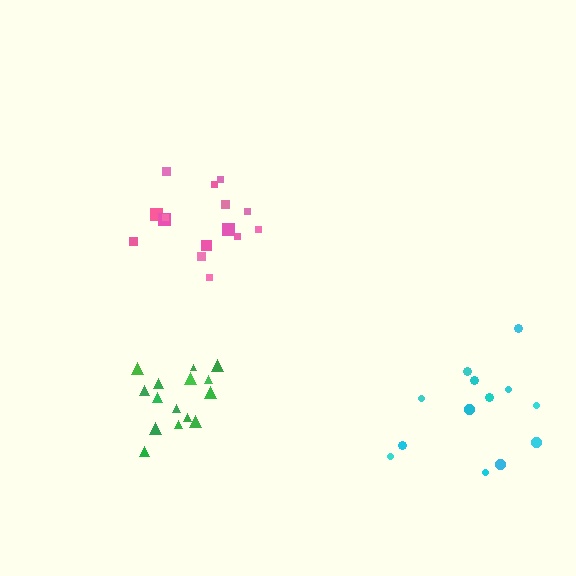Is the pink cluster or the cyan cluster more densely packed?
Pink.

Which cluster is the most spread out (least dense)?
Cyan.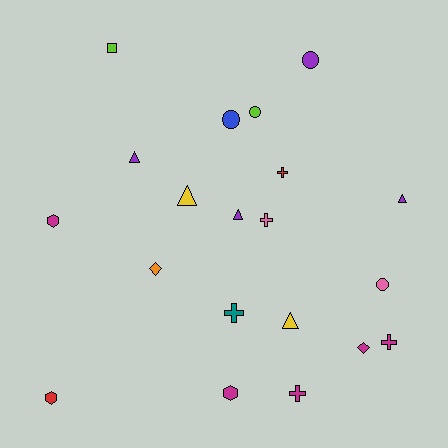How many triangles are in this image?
There are 5 triangles.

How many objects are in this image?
There are 20 objects.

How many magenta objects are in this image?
There are 5 magenta objects.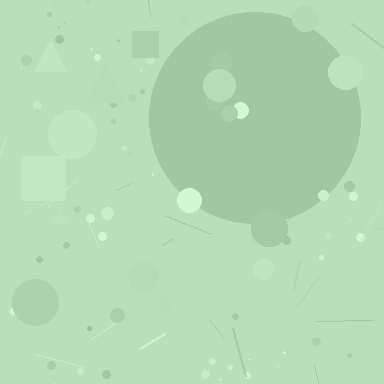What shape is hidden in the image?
A circle is hidden in the image.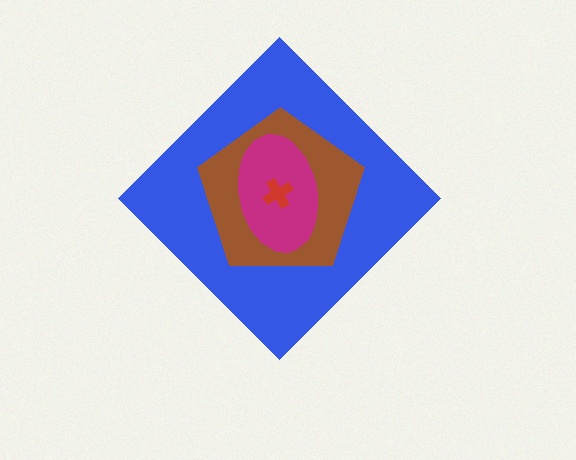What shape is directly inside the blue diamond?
The brown pentagon.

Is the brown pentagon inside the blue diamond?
Yes.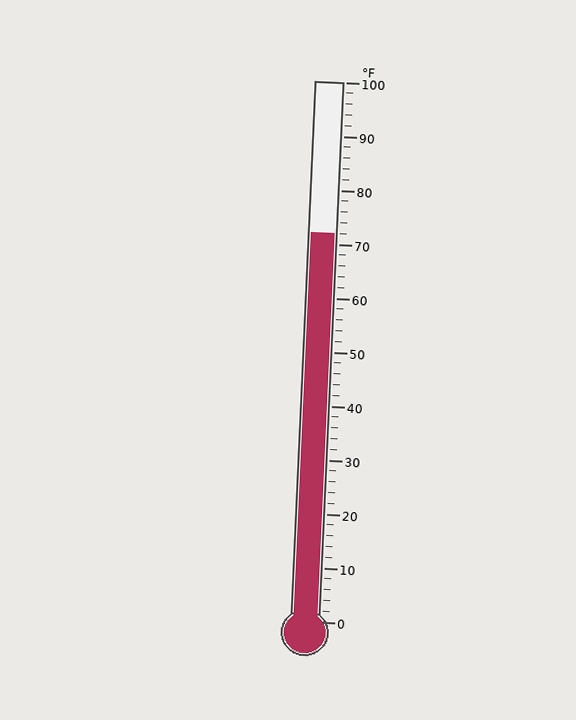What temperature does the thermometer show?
The thermometer shows approximately 72°F.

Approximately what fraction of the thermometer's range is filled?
The thermometer is filled to approximately 70% of its range.